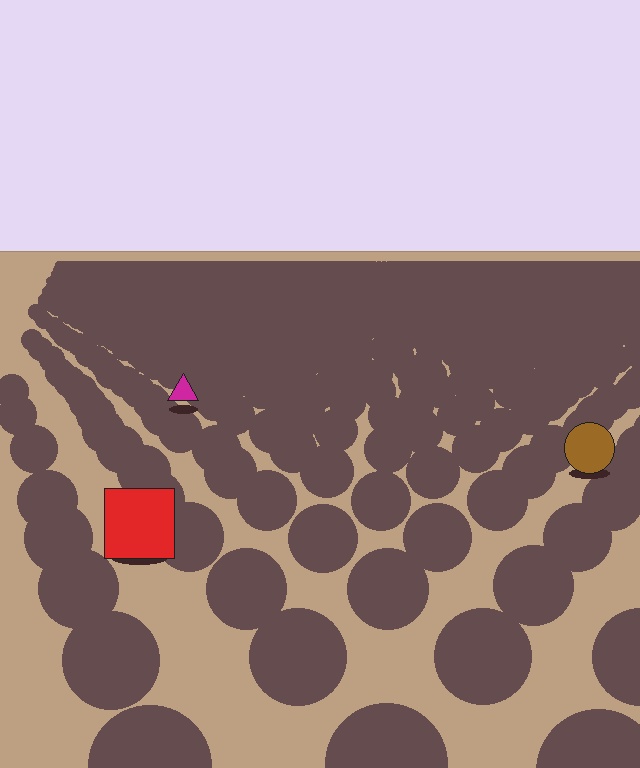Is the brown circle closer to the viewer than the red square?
No. The red square is closer — you can tell from the texture gradient: the ground texture is coarser near it.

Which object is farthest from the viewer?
The magenta triangle is farthest from the viewer. It appears smaller and the ground texture around it is denser.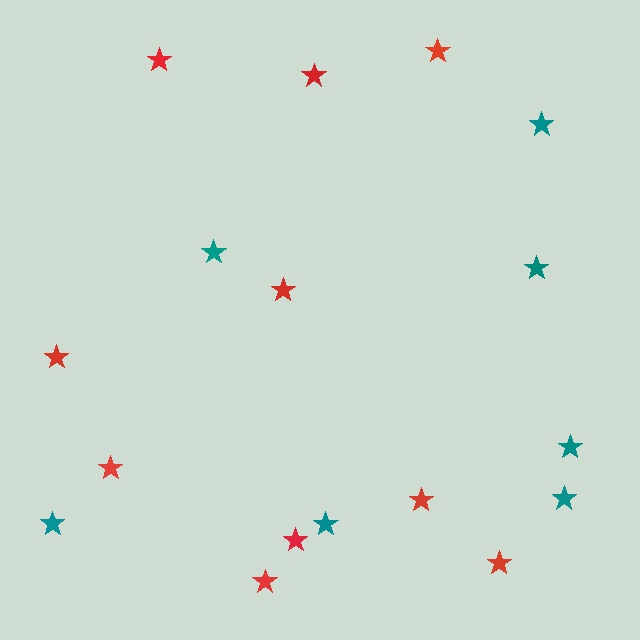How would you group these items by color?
There are 2 groups: one group of teal stars (7) and one group of red stars (10).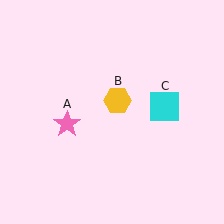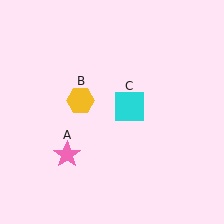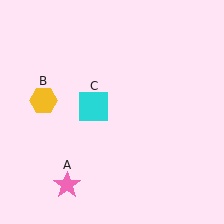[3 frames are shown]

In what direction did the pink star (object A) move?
The pink star (object A) moved down.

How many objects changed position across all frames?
3 objects changed position: pink star (object A), yellow hexagon (object B), cyan square (object C).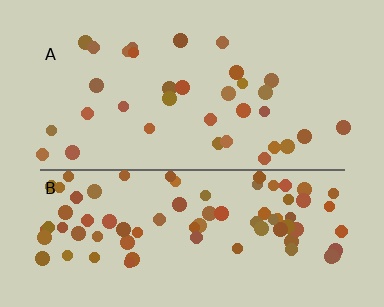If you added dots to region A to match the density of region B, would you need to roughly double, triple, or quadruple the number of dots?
Approximately double.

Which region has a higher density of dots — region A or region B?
B (the bottom).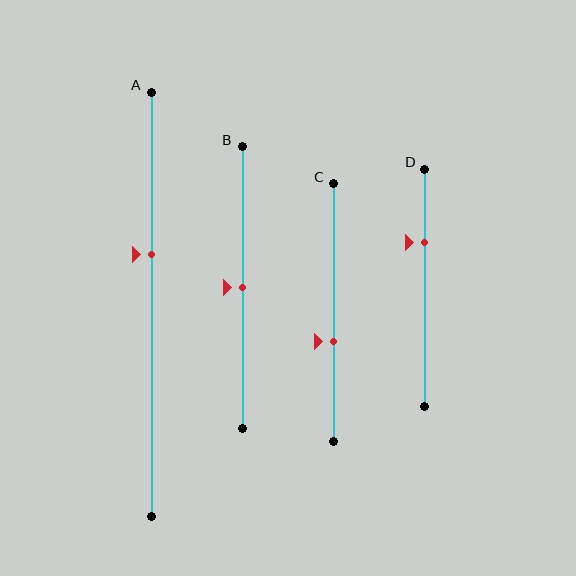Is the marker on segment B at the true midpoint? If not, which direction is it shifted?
Yes, the marker on segment B is at the true midpoint.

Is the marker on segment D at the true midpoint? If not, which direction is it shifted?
No, the marker on segment D is shifted upward by about 19% of the segment length.